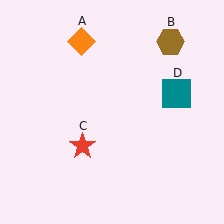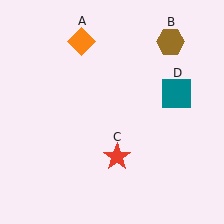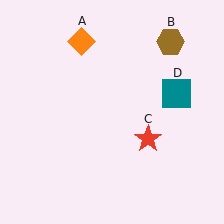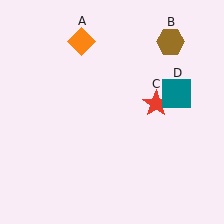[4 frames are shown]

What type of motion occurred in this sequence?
The red star (object C) rotated counterclockwise around the center of the scene.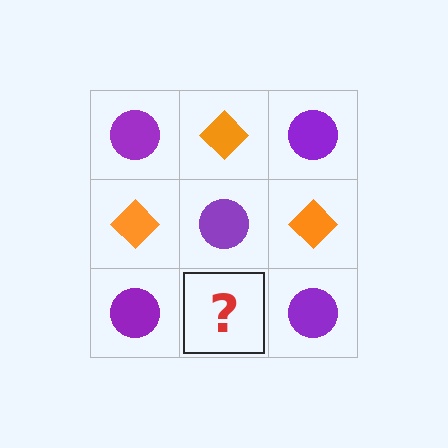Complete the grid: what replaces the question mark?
The question mark should be replaced with an orange diamond.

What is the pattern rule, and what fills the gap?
The rule is that it alternates purple circle and orange diamond in a checkerboard pattern. The gap should be filled with an orange diamond.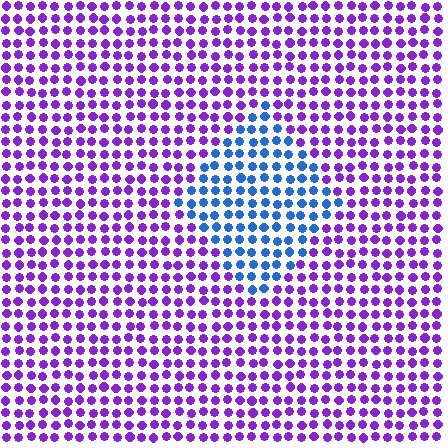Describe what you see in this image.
The image is filled with small purple elements in a uniform arrangement. A diamond-shaped region is visible where the elements are tinted to a slightly different hue, forming a subtle color boundary.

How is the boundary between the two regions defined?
The boundary is defined purely by a slight shift in hue (about 59 degrees). Spacing, size, and orientation are identical on both sides.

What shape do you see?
I see a diamond.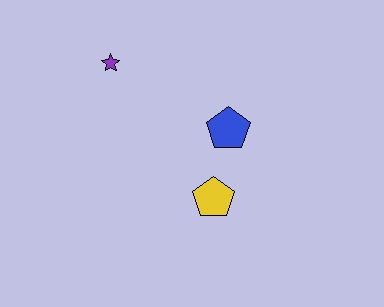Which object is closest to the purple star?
The blue pentagon is closest to the purple star.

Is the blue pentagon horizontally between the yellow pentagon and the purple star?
No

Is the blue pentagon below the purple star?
Yes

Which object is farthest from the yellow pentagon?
The purple star is farthest from the yellow pentagon.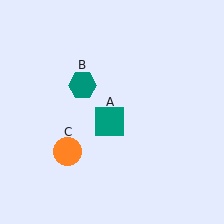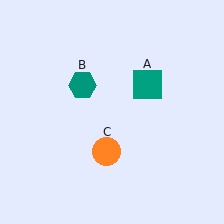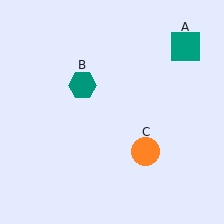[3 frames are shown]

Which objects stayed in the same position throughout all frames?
Teal hexagon (object B) remained stationary.